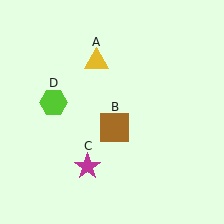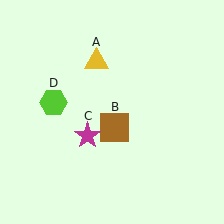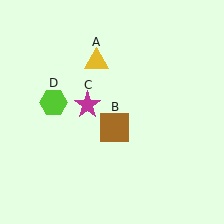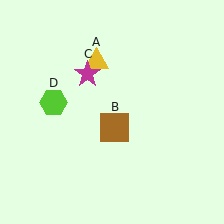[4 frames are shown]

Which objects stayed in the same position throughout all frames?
Yellow triangle (object A) and brown square (object B) and lime hexagon (object D) remained stationary.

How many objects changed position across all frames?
1 object changed position: magenta star (object C).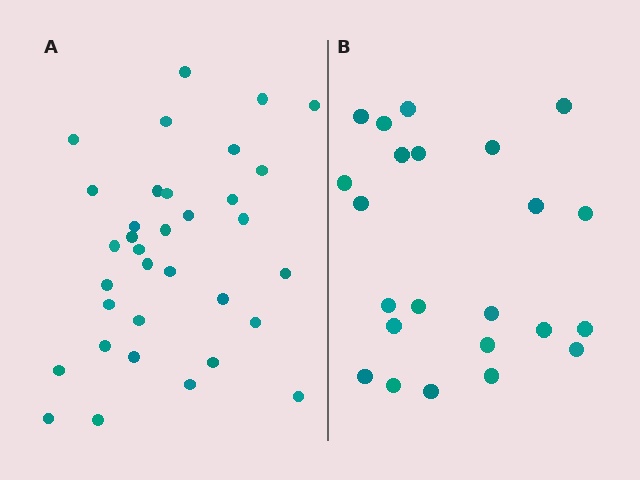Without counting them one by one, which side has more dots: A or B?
Region A (the left region) has more dots.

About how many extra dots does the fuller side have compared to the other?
Region A has roughly 12 or so more dots than region B.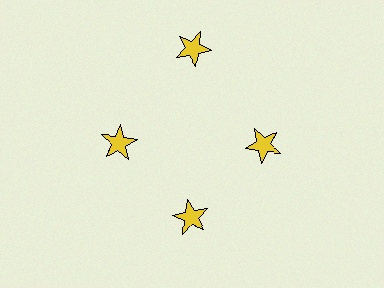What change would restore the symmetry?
The symmetry would be restored by moving it inward, back onto the ring so that all 4 stars sit at equal angles and equal distance from the center.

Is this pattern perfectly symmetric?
No. The 4 yellow stars are arranged in a ring, but one element near the 12 o'clock position is pushed outward from the center, breaking the 4-fold rotational symmetry.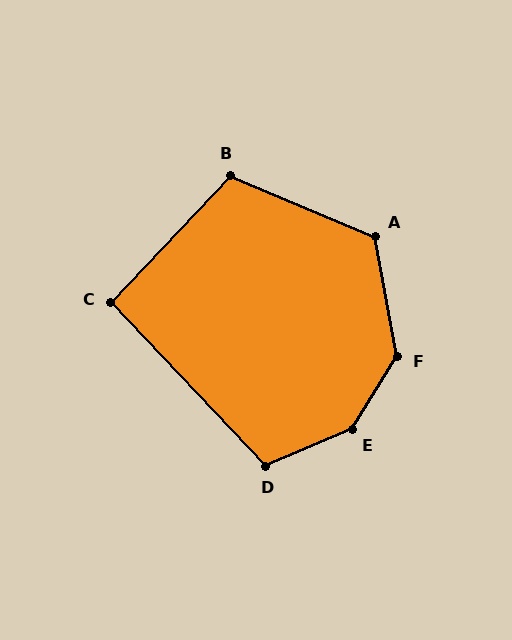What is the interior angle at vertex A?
Approximately 123 degrees (obtuse).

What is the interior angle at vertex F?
Approximately 138 degrees (obtuse).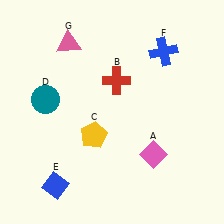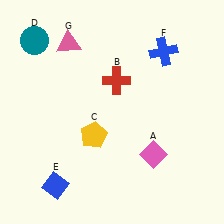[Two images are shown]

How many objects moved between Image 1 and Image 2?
1 object moved between the two images.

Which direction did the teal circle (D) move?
The teal circle (D) moved up.